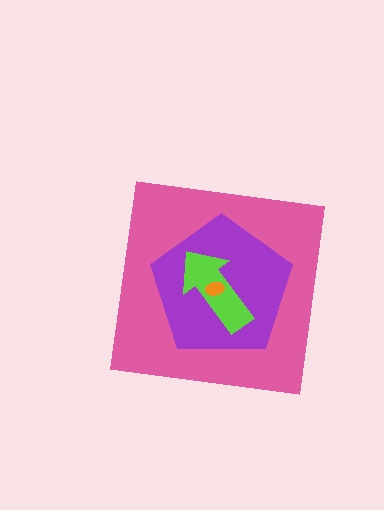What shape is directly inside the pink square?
The purple pentagon.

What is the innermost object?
The orange ellipse.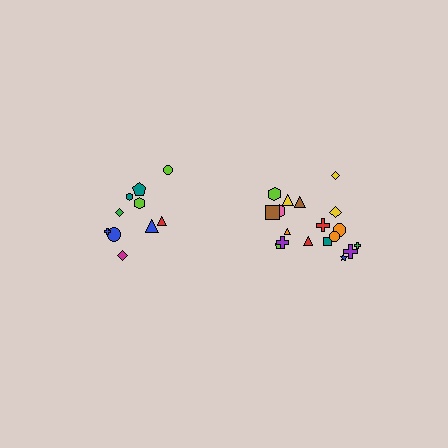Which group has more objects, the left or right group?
The right group.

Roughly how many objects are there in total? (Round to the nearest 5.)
Roughly 30 objects in total.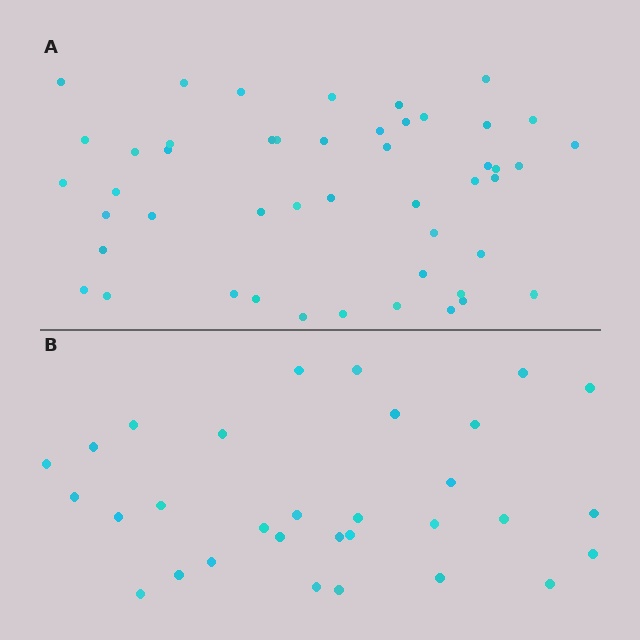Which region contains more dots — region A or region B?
Region A (the top region) has more dots.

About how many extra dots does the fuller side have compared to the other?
Region A has approximately 15 more dots than region B.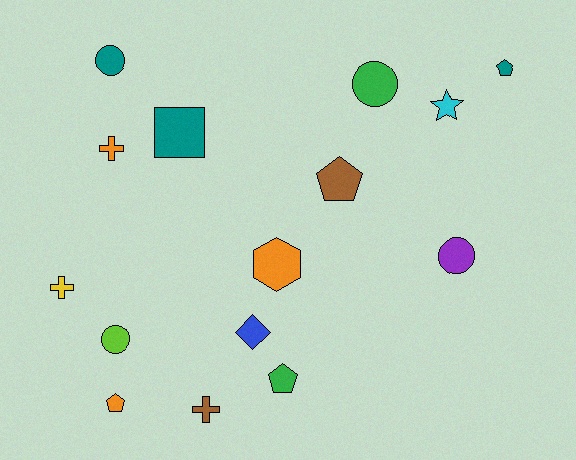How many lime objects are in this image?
There is 1 lime object.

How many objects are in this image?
There are 15 objects.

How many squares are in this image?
There is 1 square.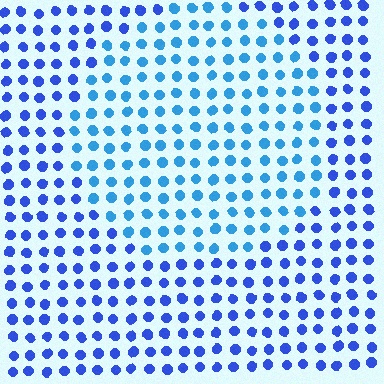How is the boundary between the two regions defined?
The boundary is defined purely by a slight shift in hue (about 27 degrees). Spacing, size, and orientation are identical on both sides.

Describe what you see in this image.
The image is filled with small blue elements in a uniform arrangement. A circle-shaped region is visible where the elements are tinted to a slightly different hue, forming a subtle color boundary.